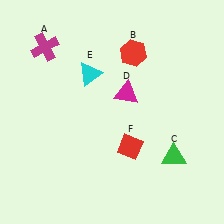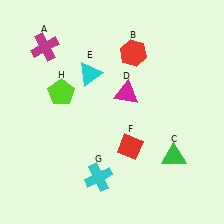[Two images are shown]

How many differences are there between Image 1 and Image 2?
There are 2 differences between the two images.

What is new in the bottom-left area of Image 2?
A cyan cross (G) was added in the bottom-left area of Image 2.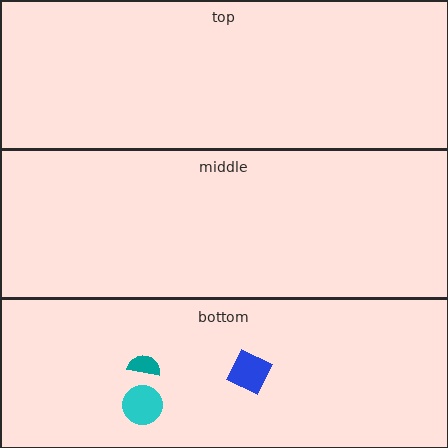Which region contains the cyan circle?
The bottom region.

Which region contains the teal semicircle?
The bottom region.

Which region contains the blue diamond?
The bottom region.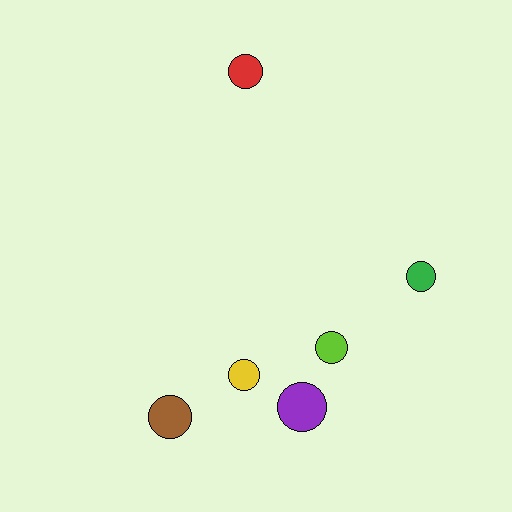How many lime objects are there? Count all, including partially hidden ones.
There is 1 lime object.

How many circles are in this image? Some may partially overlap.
There are 6 circles.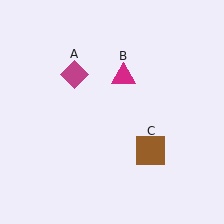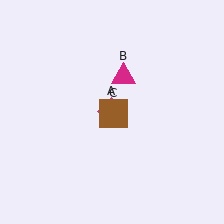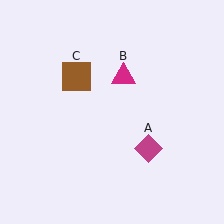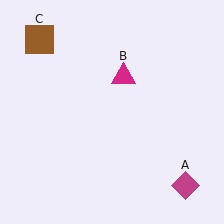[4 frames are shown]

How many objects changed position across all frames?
2 objects changed position: magenta diamond (object A), brown square (object C).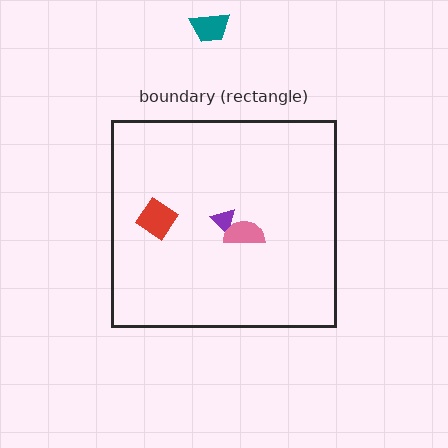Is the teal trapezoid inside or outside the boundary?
Outside.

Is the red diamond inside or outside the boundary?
Inside.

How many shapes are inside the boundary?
3 inside, 1 outside.